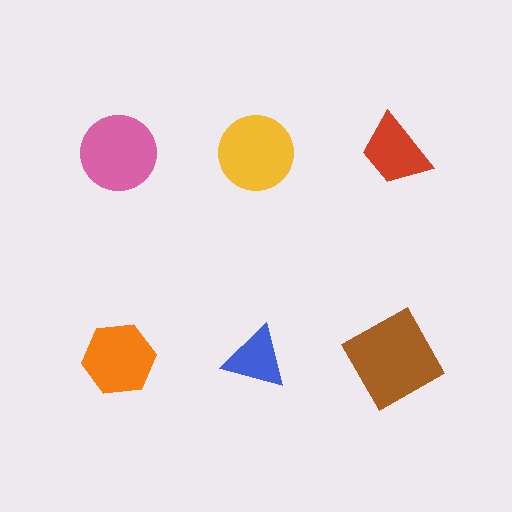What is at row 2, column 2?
A blue triangle.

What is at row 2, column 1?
An orange hexagon.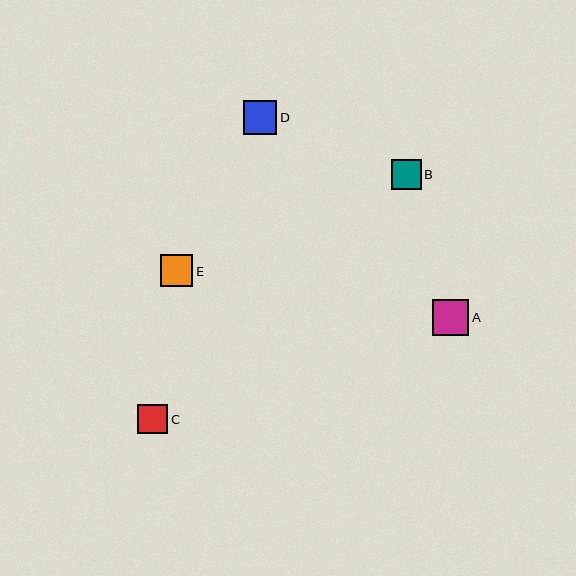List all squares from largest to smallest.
From largest to smallest: A, D, E, B, C.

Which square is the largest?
Square A is the largest with a size of approximately 36 pixels.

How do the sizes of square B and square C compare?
Square B and square C are approximately the same size.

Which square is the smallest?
Square C is the smallest with a size of approximately 30 pixels.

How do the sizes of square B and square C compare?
Square B and square C are approximately the same size.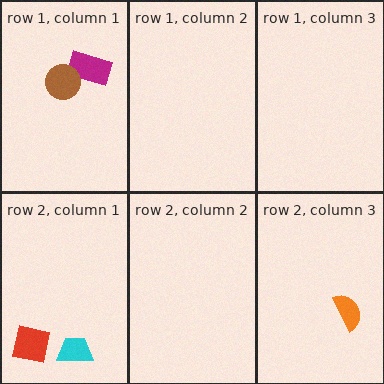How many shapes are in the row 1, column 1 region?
2.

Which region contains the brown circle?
The row 1, column 1 region.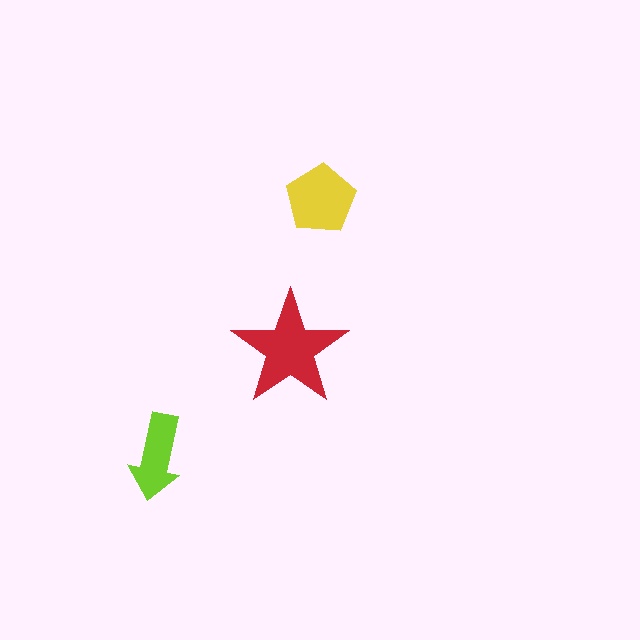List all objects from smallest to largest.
The lime arrow, the yellow pentagon, the red star.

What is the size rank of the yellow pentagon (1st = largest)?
2nd.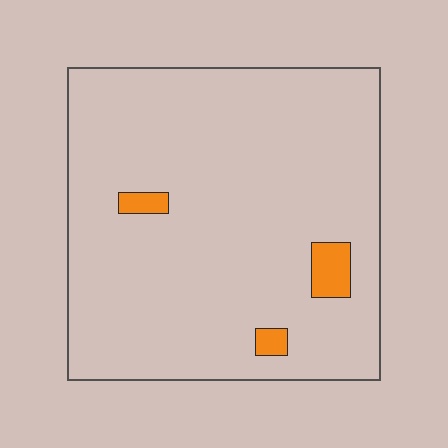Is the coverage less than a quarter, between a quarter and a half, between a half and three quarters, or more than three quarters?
Less than a quarter.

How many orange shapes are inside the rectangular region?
3.